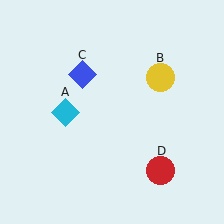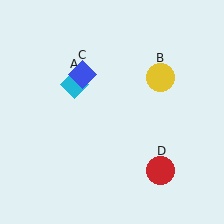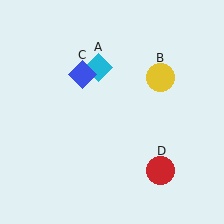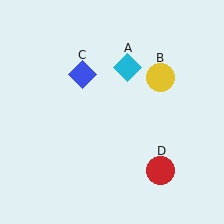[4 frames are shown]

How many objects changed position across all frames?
1 object changed position: cyan diamond (object A).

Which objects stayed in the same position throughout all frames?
Yellow circle (object B) and blue diamond (object C) and red circle (object D) remained stationary.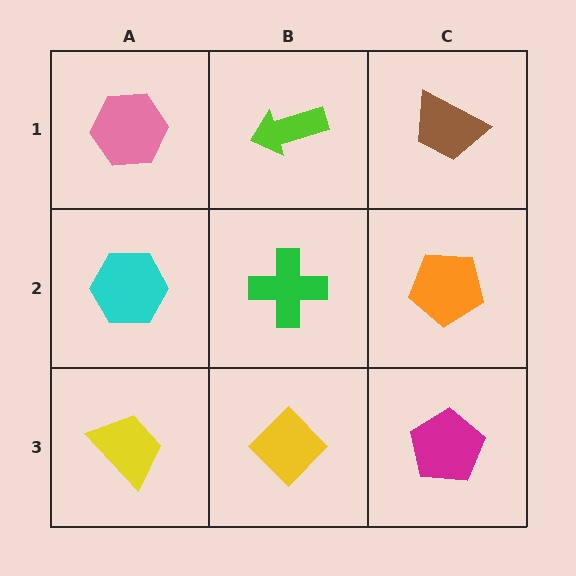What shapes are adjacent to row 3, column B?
A green cross (row 2, column B), a yellow trapezoid (row 3, column A), a magenta pentagon (row 3, column C).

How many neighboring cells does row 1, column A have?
2.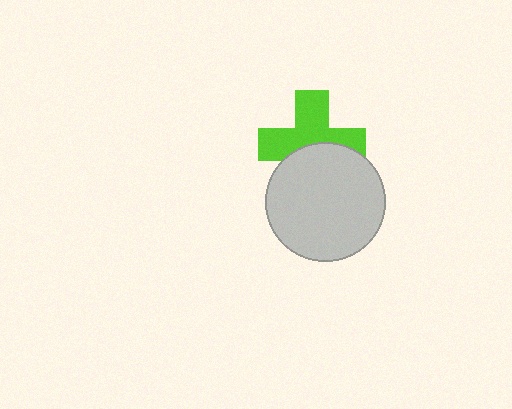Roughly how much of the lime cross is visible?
About half of it is visible (roughly 60%).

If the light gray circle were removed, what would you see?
You would see the complete lime cross.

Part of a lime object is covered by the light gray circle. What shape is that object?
It is a cross.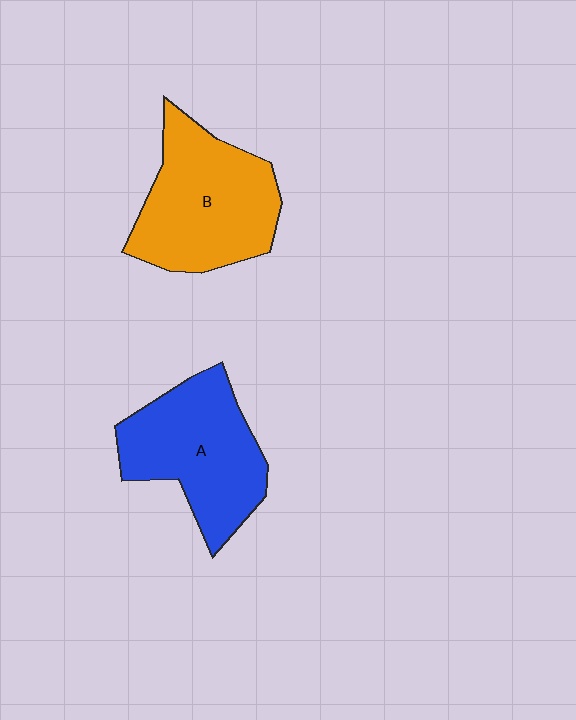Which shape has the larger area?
Shape B (orange).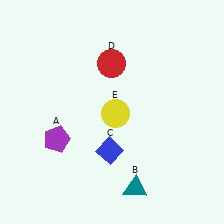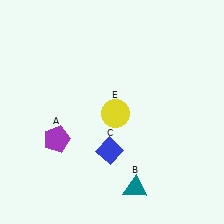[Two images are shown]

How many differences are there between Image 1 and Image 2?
There is 1 difference between the two images.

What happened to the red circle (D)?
The red circle (D) was removed in Image 2. It was in the top-left area of Image 1.